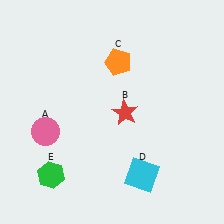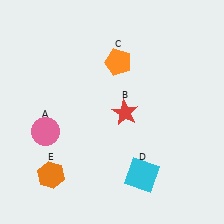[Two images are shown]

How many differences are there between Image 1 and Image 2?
There is 1 difference between the two images.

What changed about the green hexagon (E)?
In Image 1, E is green. In Image 2, it changed to orange.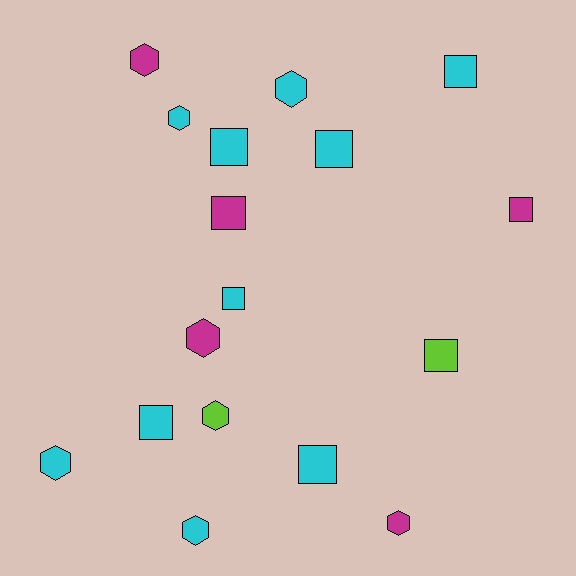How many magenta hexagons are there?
There are 3 magenta hexagons.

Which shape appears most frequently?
Square, with 9 objects.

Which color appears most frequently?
Cyan, with 10 objects.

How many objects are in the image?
There are 17 objects.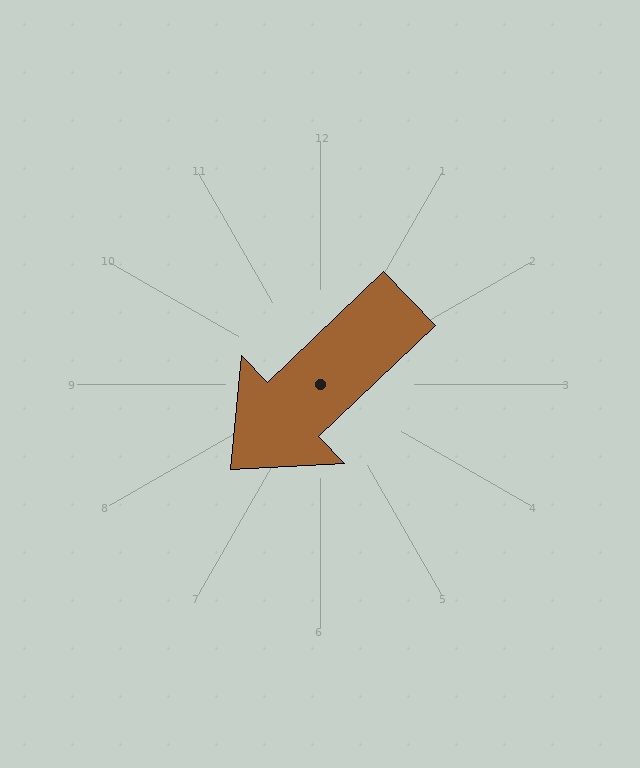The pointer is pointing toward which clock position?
Roughly 8 o'clock.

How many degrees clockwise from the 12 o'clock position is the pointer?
Approximately 226 degrees.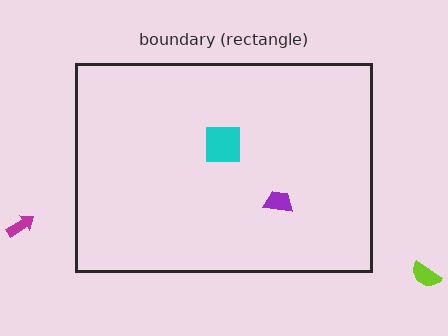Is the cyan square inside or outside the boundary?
Inside.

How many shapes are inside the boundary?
2 inside, 2 outside.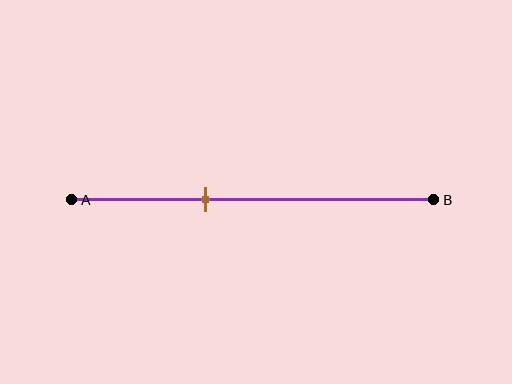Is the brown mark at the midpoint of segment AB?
No, the mark is at about 35% from A, not at the 50% midpoint.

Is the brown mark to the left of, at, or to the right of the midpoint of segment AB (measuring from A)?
The brown mark is to the left of the midpoint of segment AB.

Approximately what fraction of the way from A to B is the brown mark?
The brown mark is approximately 35% of the way from A to B.